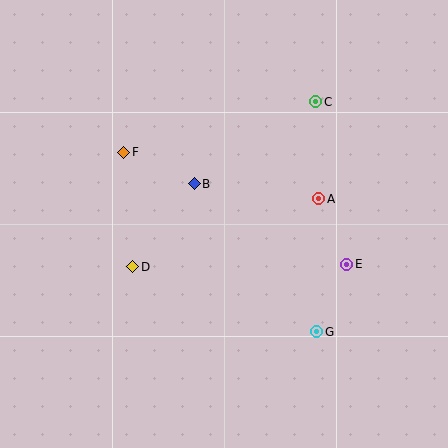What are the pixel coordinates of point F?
Point F is at (124, 152).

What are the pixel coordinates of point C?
Point C is at (316, 102).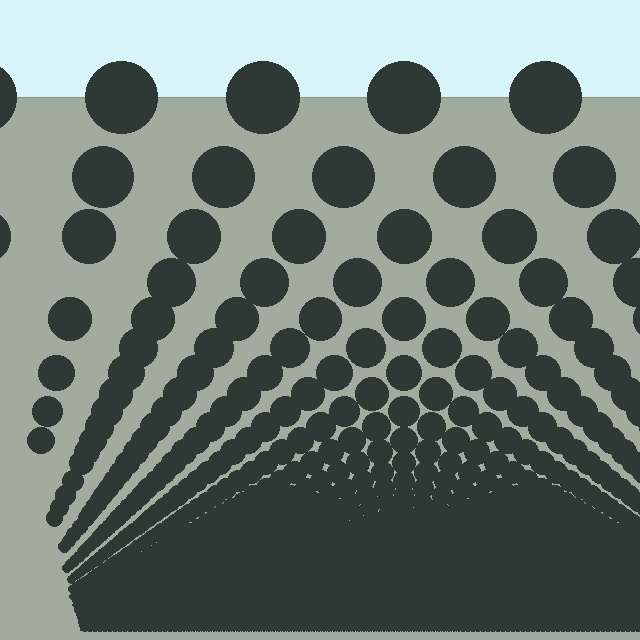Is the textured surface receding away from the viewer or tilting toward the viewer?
The surface appears to tilt toward the viewer. Texture elements get larger and sparser toward the top.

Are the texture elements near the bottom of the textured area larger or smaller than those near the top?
Smaller. The gradient is inverted — elements near the bottom are smaller and denser.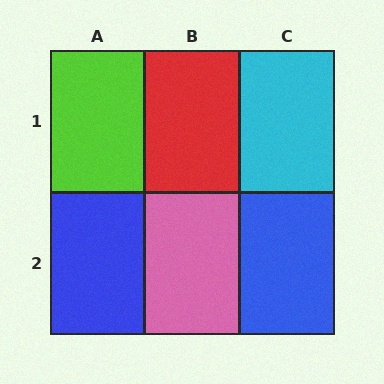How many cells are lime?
1 cell is lime.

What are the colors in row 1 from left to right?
Lime, red, cyan.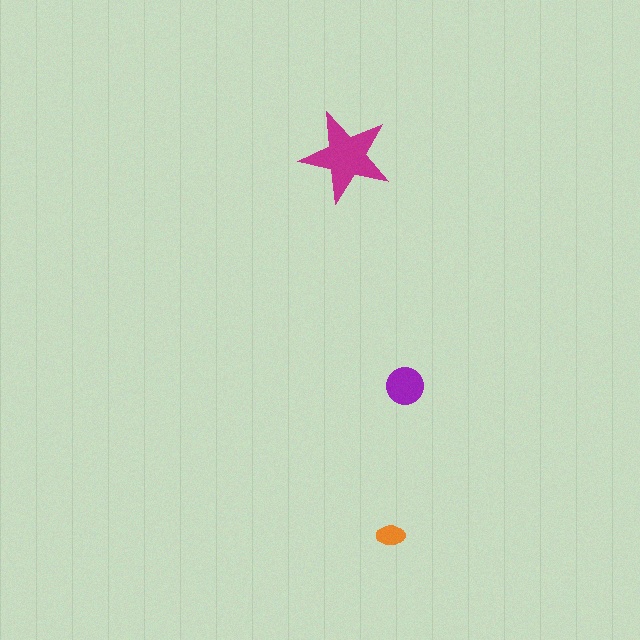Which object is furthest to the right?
The purple circle is rightmost.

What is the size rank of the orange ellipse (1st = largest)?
3rd.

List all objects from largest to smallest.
The magenta star, the purple circle, the orange ellipse.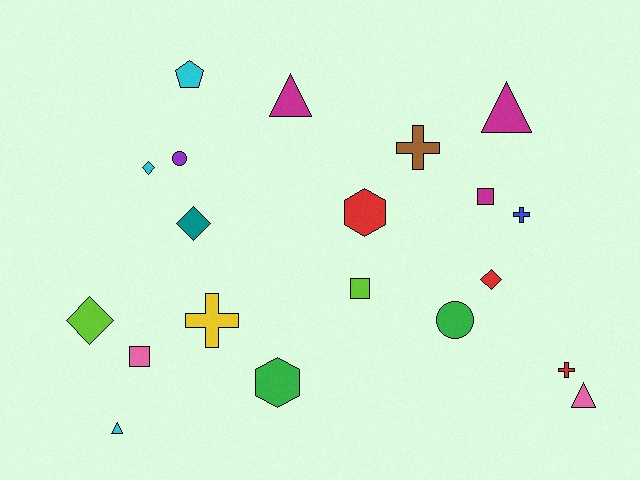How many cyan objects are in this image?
There are 3 cyan objects.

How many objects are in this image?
There are 20 objects.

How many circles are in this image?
There are 2 circles.